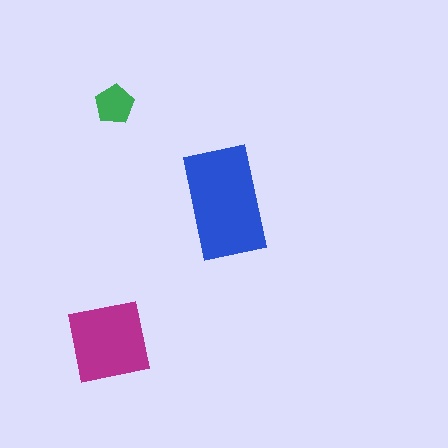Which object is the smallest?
The green pentagon.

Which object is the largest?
The blue rectangle.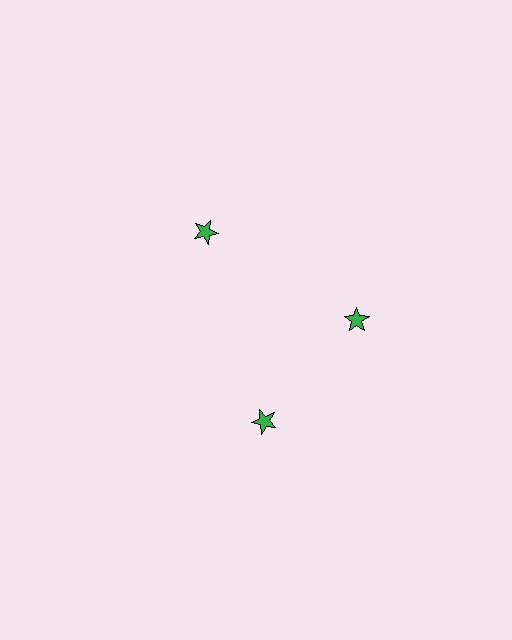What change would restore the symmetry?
The symmetry would be restored by rotating it back into even spacing with its neighbors so that all 3 stars sit at equal angles and equal distance from the center.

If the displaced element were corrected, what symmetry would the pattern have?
It would have 3-fold rotational symmetry — the pattern would map onto itself every 120 degrees.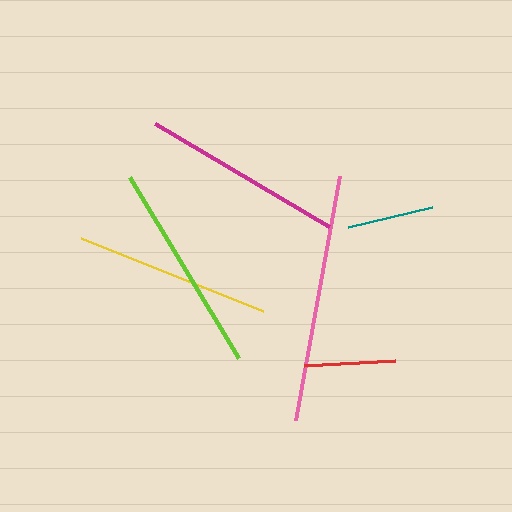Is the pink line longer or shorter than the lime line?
The pink line is longer than the lime line.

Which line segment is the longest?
The pink line is the longest at approximately 248 pixels.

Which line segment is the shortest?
The teal line is the shortest at approximately 86 pixels.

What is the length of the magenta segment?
The magenta segment is approximately 201 pixels long.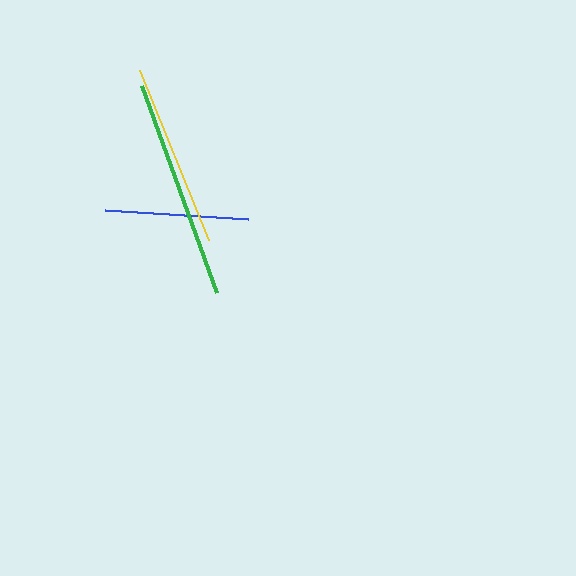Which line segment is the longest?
The green line is the longest at approximately 220 pixels.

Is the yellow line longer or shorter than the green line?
The green line is longer than the yellow line.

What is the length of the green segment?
The green segment is approximately 220 pixels long.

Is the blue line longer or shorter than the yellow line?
The yellow line is longer than the blue line.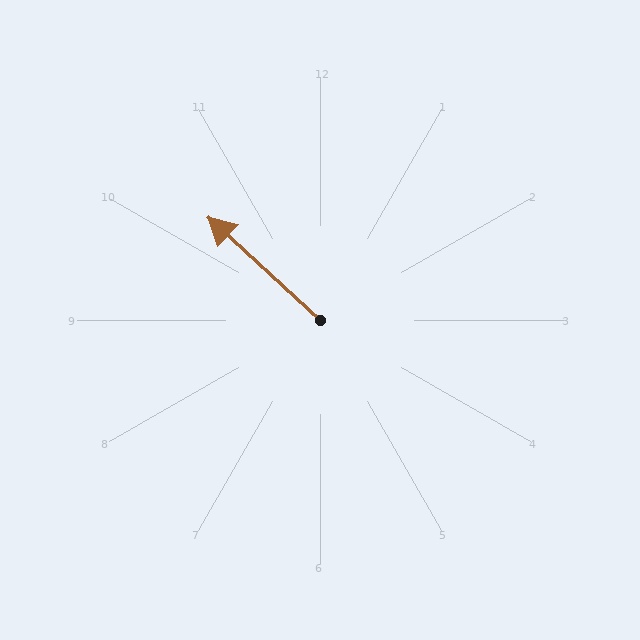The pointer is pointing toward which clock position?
Roughly 10 o'clock.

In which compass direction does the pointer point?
Northwest.